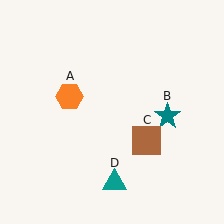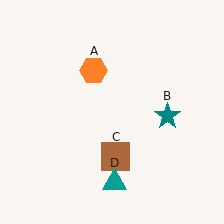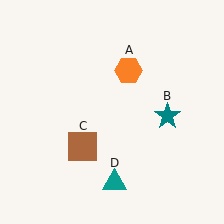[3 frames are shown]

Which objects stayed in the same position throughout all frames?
Teal star (object B) and teal triangle (object D) remained stationary.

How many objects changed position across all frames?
2 objects changed position: orange hexagon (object A), brown square (object C).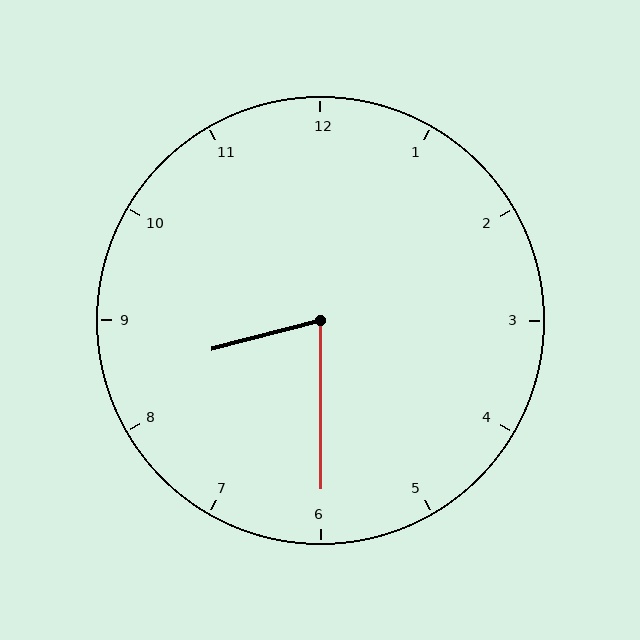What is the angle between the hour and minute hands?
Approximately 75 degrees.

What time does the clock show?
8:30.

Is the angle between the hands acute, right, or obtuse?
It is acute.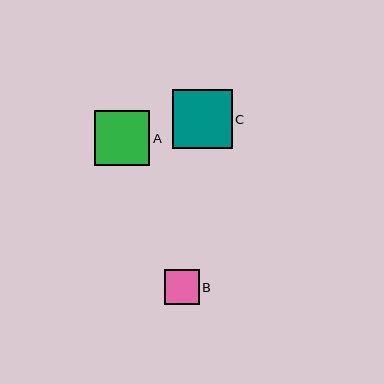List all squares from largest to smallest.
From largest to smallest: C, A, B.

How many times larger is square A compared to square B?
Square A is approximately 1.6 times the size of square B.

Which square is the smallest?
Square B is the smallest with a size of approximately 35 pixels.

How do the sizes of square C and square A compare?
Square C and square A are approximately the same size.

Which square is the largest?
Square C is the largest with a size of approximately 59 pixels.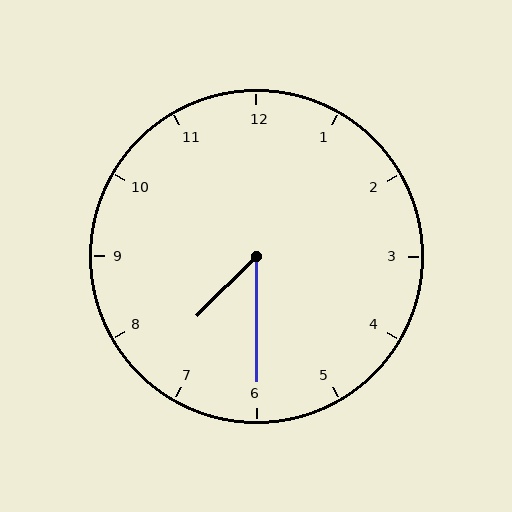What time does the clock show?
7:30.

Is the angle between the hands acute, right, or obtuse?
It is acute.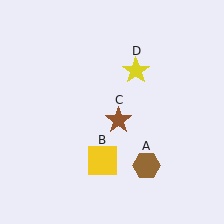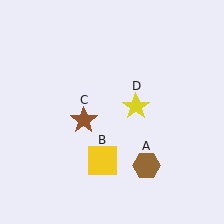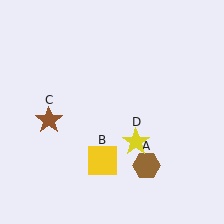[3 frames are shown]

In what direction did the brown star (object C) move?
The brown star (object C) moved left.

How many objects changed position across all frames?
2 objects changed position: brown star (object C), yellow star (object D).